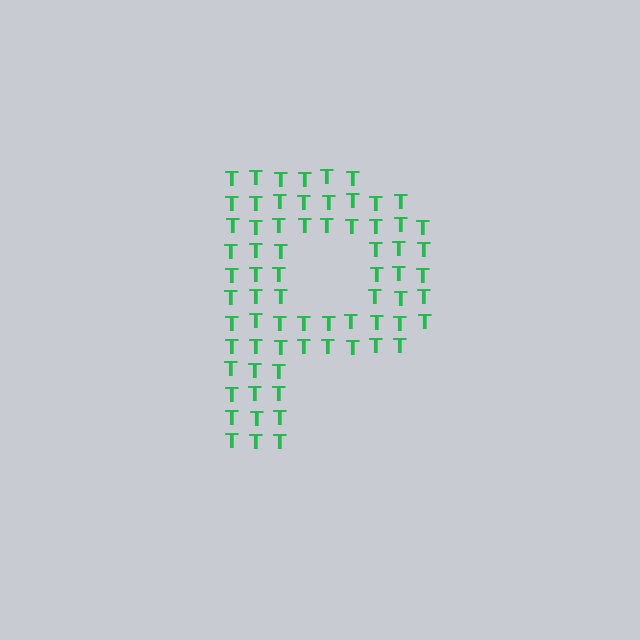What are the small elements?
The small elements are letter T's.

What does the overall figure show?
The overall figure shows the letter P.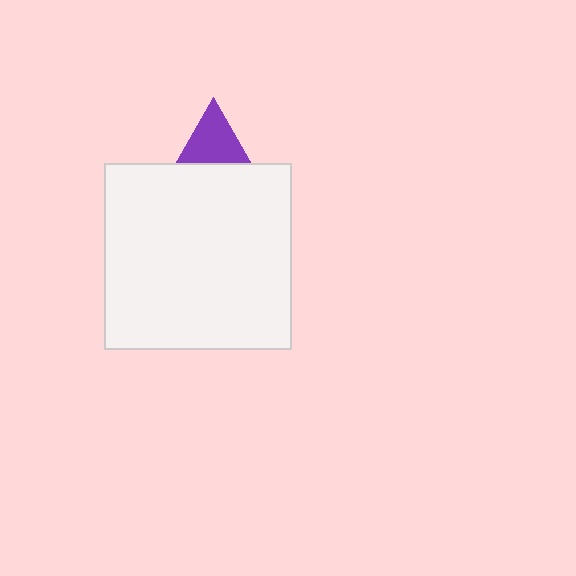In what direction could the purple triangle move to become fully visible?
The purple triangle could move up. That would shift it out from behind the white square entirely.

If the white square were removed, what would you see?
You would see the complete purple triangle.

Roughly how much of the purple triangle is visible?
About half of it is visible (roughly 52%).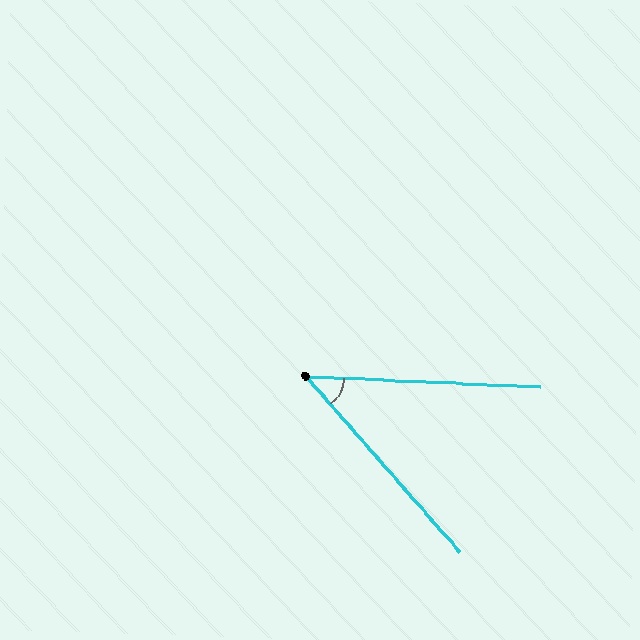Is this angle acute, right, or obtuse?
It is acute.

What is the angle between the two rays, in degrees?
Approximately 46 degrees.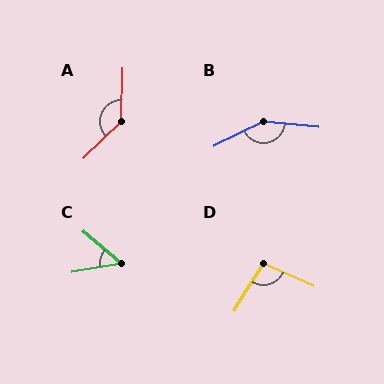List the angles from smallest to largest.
C (50°), D (98°), A (136°), B (148°).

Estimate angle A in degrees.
Approximately 136 degrees.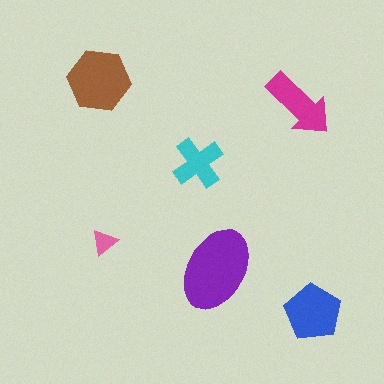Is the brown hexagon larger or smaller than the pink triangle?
Larger.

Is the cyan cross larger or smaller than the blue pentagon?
Smaller.